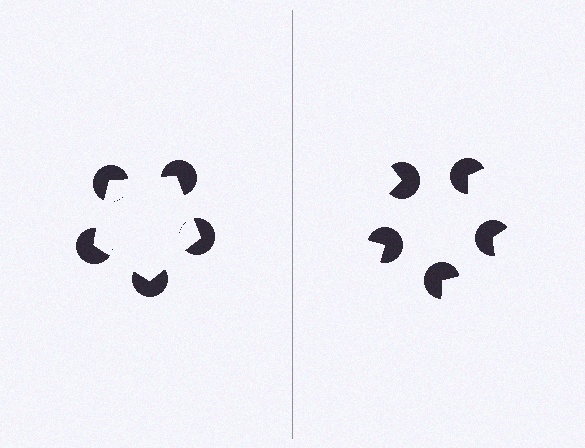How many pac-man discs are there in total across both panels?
10 — 5 on each side.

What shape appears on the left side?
An illusory pentagon.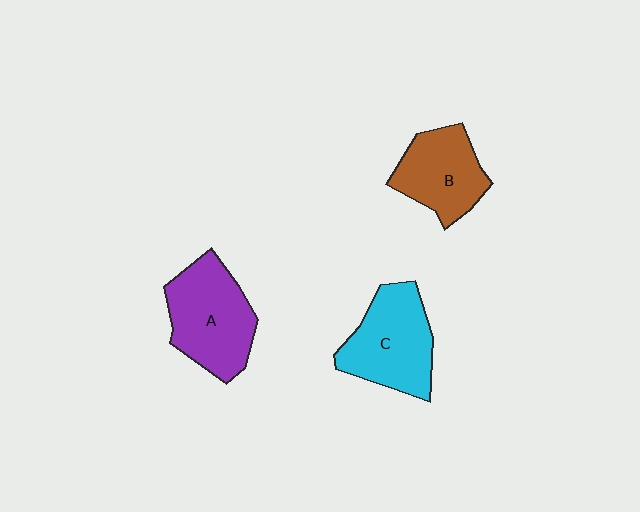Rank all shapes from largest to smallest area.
From largest to smallest: A (purple), C (cyan), B (brown).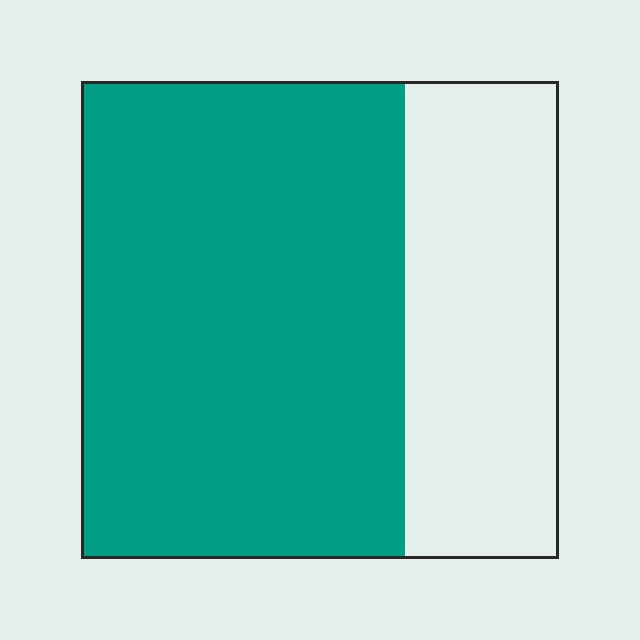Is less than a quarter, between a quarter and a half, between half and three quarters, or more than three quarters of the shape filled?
Between half and three quarters.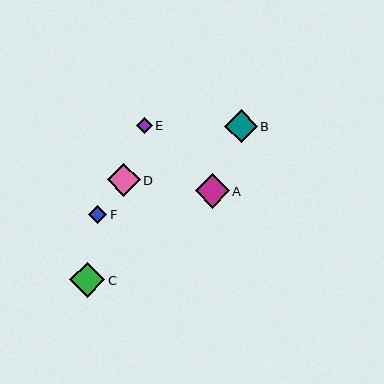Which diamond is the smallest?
Diamond E is the smallest with a size of approximately 16 pixels.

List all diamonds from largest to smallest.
From largest to smallest: C, A, D, B, F, E.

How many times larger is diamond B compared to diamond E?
Diamond B is approximately 2.0 times the size of diamond E.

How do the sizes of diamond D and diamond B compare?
Diamond D and diamond B are approximately the same size.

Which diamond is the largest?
Diamond C is the largest with a size of approximately 36 pixels.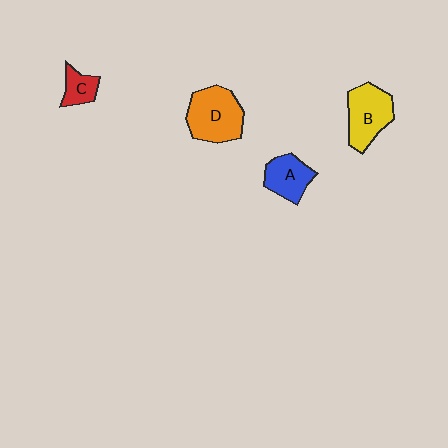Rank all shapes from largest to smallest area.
From largest to smallest: D (orange), B (yellow), A (blue), C (red).